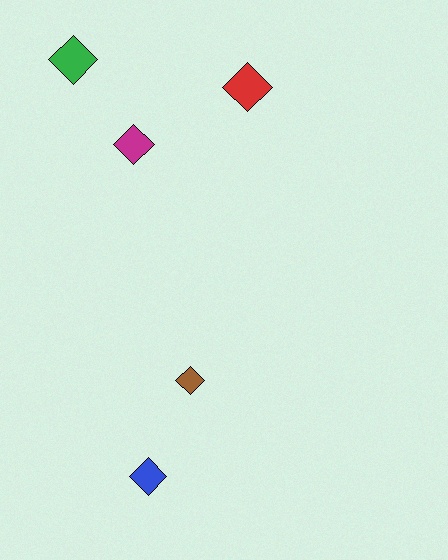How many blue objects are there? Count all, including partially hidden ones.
There is 1 blue object.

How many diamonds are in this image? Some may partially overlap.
There are 5 diamonds.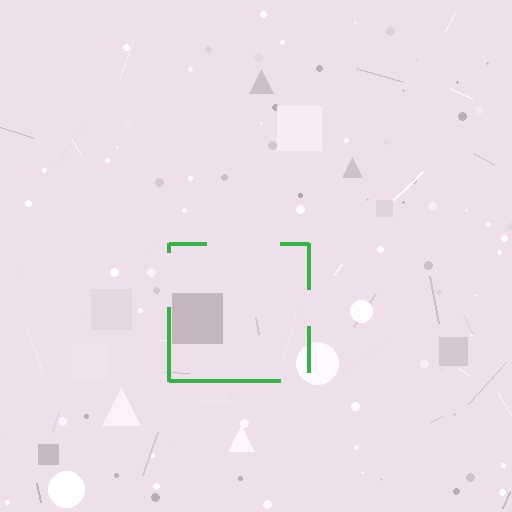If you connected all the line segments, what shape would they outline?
They would outline a square.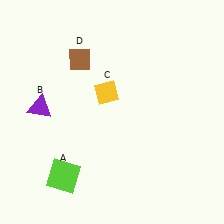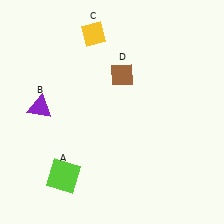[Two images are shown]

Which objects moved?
The objects that moved are: the yellow diamond (C), the brown diamond (D).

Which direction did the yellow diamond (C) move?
The yellow diamond (C) moved up.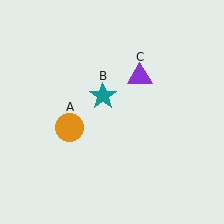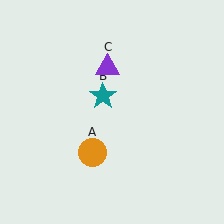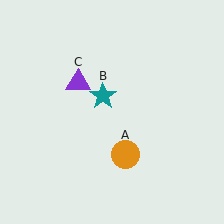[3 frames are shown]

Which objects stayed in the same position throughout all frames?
Teal star (object B) remained stationary.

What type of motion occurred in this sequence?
The orange circle (object A), purple triangle (object C) rotated counterclockwise around the center of the scene.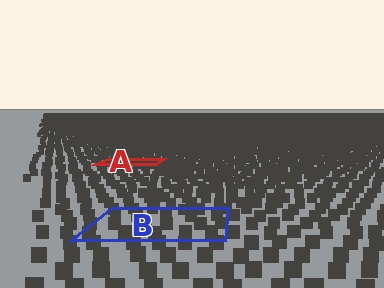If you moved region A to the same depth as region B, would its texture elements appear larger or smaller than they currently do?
They would appear larger. At a closer depth, the same texture elements are projected at a bigger on-screen size.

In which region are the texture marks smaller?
The texture marks are smaller in region A, because it is farther away.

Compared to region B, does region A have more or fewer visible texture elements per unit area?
Region A has more texture elements per unit area — they are packed more densely because it is farther away.